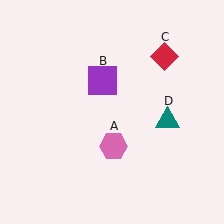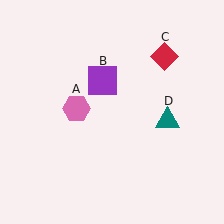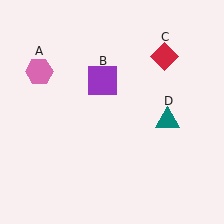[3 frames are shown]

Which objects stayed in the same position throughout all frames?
Purple square (object B) and red diamond (object C) and teal triangle (object D) remained stationary.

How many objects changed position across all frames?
1 object changed position: pink hexagon (object A).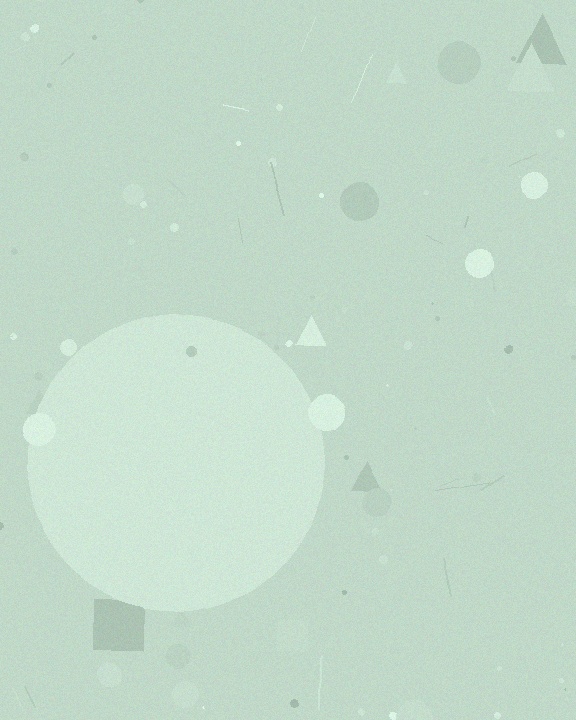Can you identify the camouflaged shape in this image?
The camouflaged shape is a circle.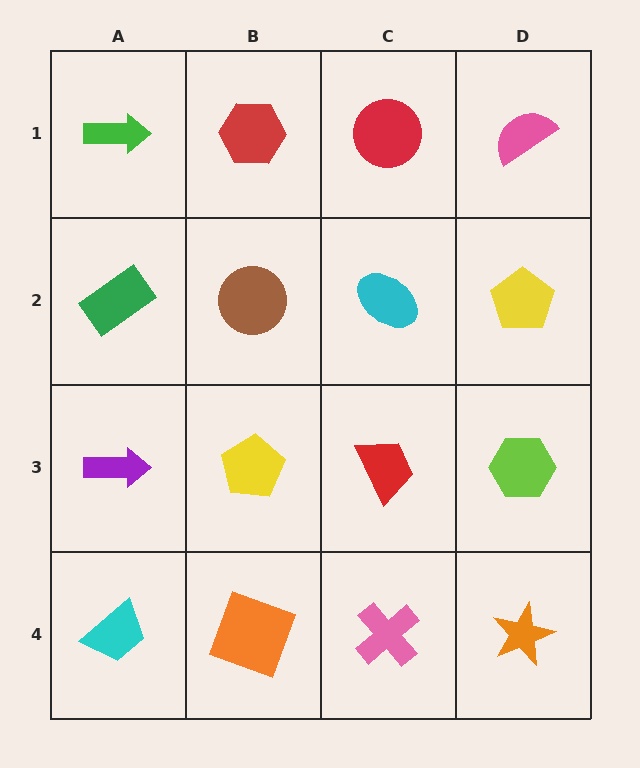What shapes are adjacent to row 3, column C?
A cyan ellipse (row 2, column C), a pink cross (row 4, column C), a yellow pentagon (row 3, column B), a lime hexagon (row 3, column D).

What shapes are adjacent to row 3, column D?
A yellow pentagon (row 2, column D), an orange star (row 4, column D), a red trapezoid (row 3, column C).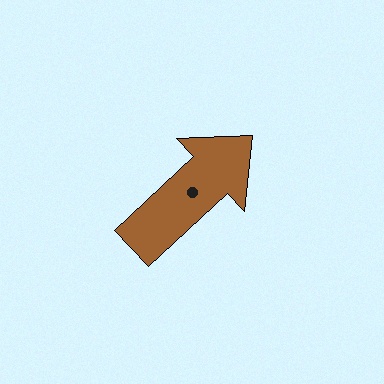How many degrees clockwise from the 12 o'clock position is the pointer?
Approximately 47 degrees.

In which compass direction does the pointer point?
Northeast.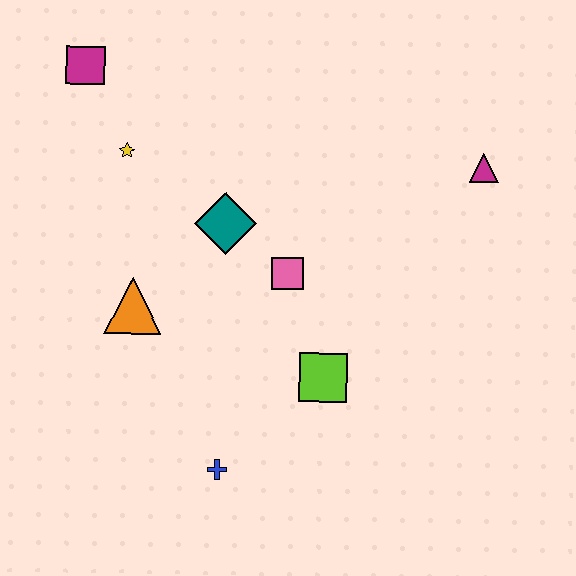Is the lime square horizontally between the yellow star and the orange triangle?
No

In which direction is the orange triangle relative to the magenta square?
The orange triangle is below the magenta square.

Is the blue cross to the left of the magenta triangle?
Yes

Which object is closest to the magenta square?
The yellow star is closest to the magenta square.